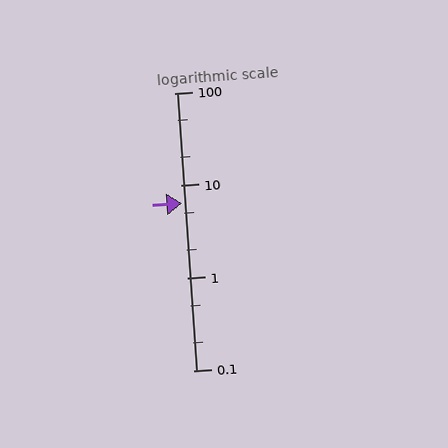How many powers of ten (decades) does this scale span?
The scale spans 3 decades, from 0.1 to 100.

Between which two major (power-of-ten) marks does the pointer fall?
The pointer is between 1 and 10.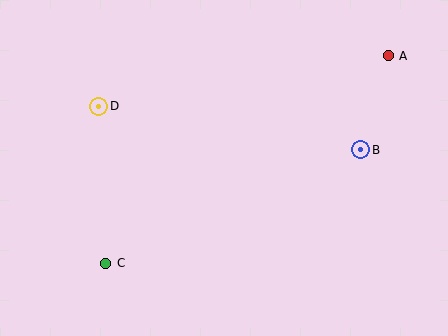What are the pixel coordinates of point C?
Point C is at (106, 263).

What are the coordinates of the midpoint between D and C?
The midpoint between D and C is at (102, 185).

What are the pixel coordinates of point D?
Point D is at (99, 106).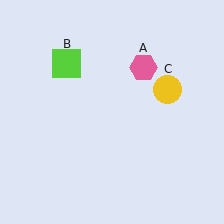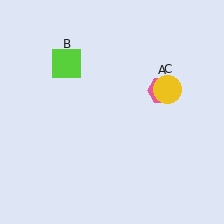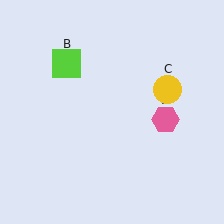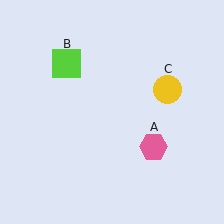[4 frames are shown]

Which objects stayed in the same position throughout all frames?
Lime square (object B) and yellow circle (object C) remained stationary.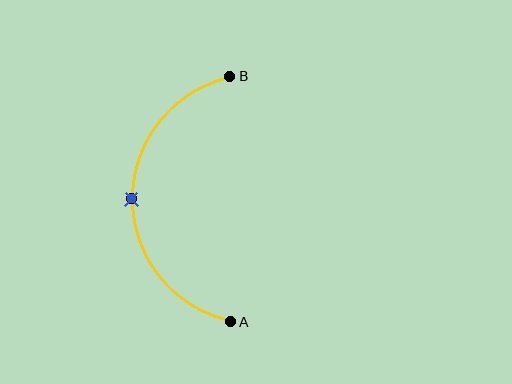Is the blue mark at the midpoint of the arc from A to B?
Yes. The blue mark lies on the arc at equal arc-length from both A and B — it is the arc midpoint.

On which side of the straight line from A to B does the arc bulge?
The arc bulges to the left of the straight line connecting A and B.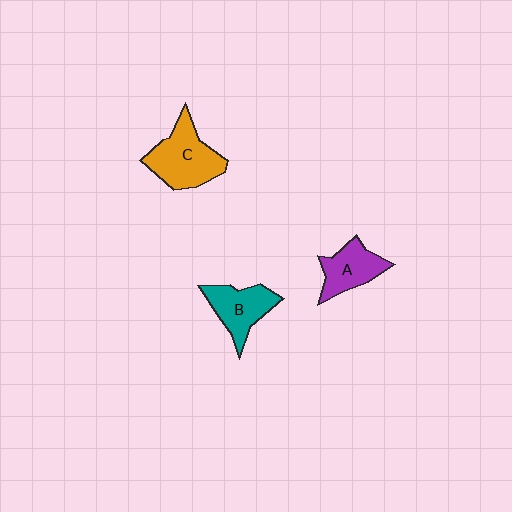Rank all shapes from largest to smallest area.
From largest to smallest: C (orange), B (teal), A (purple).